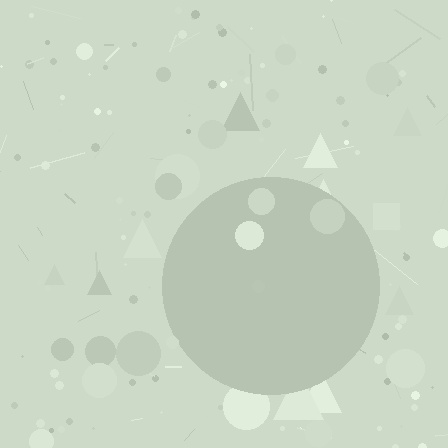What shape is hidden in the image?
A circle is hidden in the image.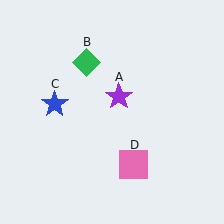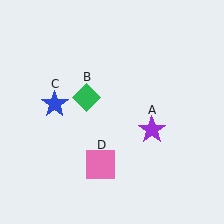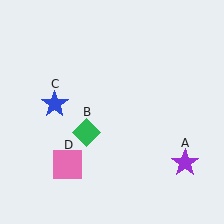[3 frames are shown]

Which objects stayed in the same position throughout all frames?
Blue star (object C) remained stationary.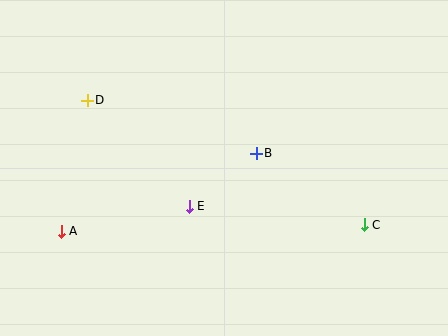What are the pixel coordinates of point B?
Point B is at (256, 153).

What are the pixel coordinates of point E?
Point E is at (189, 206).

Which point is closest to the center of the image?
Point B at (256, 153) is closest to the center.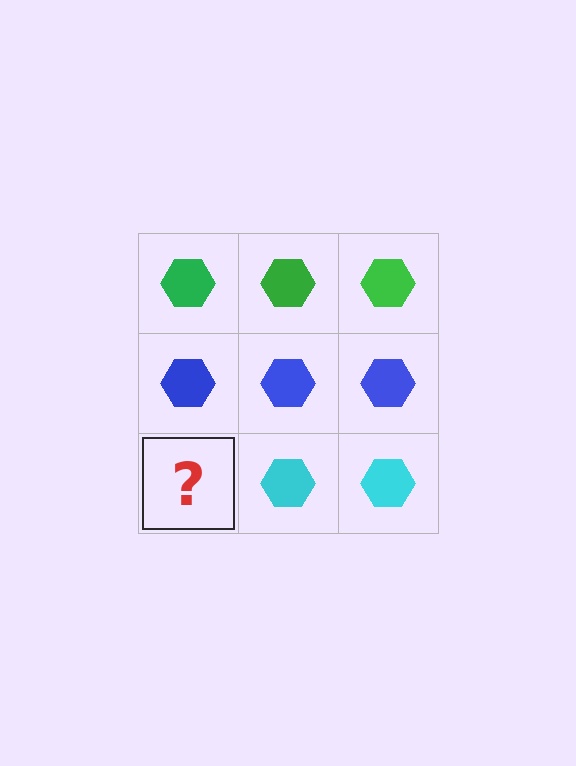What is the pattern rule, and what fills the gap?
The rule is that each row has a consistent color. The gap should be filled with a cyan hexagon.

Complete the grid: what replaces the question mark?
The question mark should be replaced with a cyan hexagon.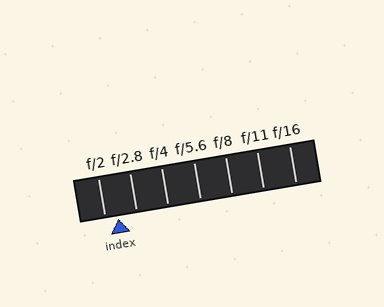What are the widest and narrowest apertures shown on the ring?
The widest aperture shown is f/2 and the narrowest is f/16.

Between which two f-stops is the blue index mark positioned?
The index mark is between f/2 and f/2.8.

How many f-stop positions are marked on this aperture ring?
There are 7 f-stop positions marked.